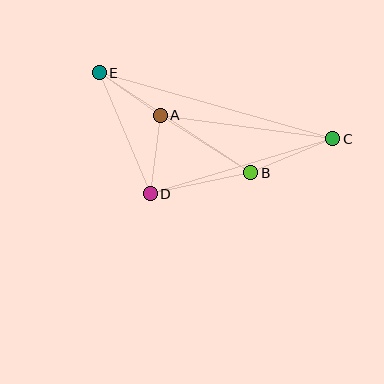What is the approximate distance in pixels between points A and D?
The distance between A and D is approximately 79 pixels.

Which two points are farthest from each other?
Points C and E are farthest from each other.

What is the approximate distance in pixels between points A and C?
The distance between A and C is approximately 174 pixels.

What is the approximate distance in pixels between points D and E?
The distance between D and E is approximately 131 pixels.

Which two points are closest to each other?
Points A and E are closest to each other.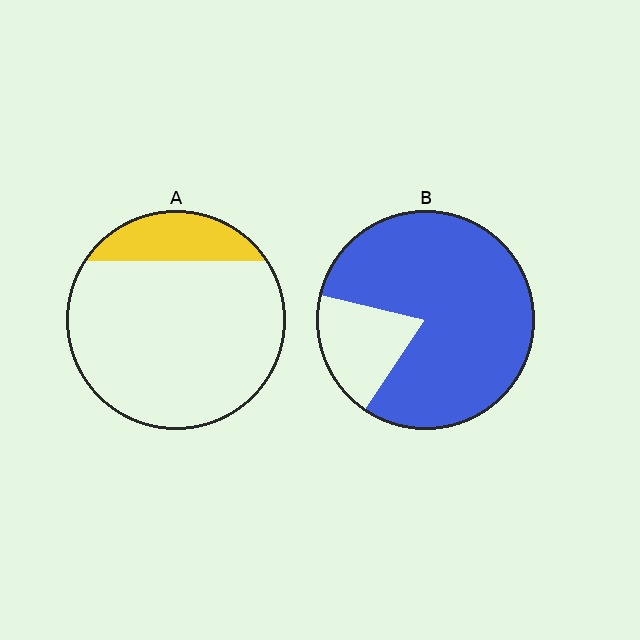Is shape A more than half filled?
No.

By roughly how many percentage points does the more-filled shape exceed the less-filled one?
By roughly 65 percentage points (B over A).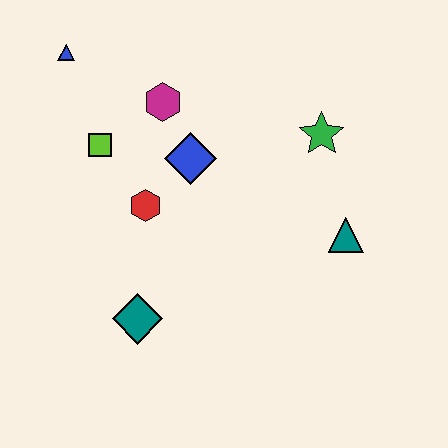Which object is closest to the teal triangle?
The green star is closest to the teal triangle.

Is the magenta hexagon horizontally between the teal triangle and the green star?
No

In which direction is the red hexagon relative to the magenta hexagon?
The red hexagon is below the magenta hexagon.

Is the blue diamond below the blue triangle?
Yes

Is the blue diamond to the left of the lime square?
No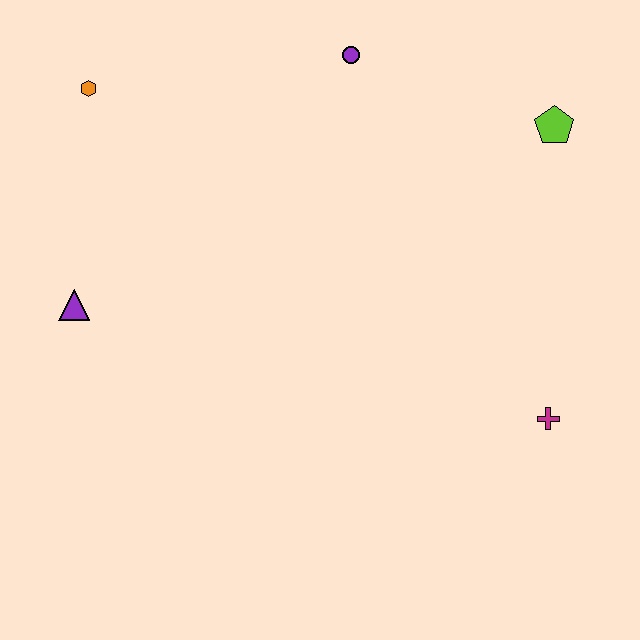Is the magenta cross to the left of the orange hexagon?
No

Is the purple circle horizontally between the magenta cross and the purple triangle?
Yes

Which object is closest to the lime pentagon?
The purple circle is closest to the lime pentagon.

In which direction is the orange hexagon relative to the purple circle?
The orange hexagon is to the left of the purple circle.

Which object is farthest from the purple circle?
The magenta cross is farthest from the purple circle.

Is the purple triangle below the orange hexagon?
Yes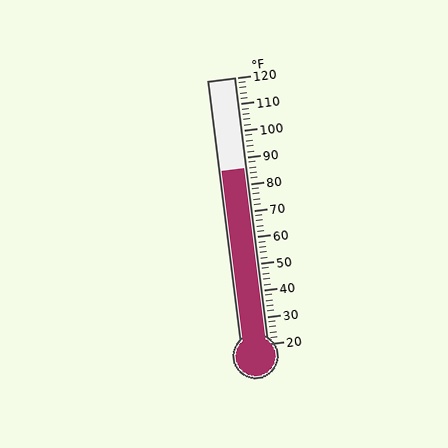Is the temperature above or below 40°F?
The temperature is above 40°F.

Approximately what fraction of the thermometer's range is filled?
The thermometer is filled to approximately 65% of its range.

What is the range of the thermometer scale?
The thermometer scale ranges from 20°F to 120°F.